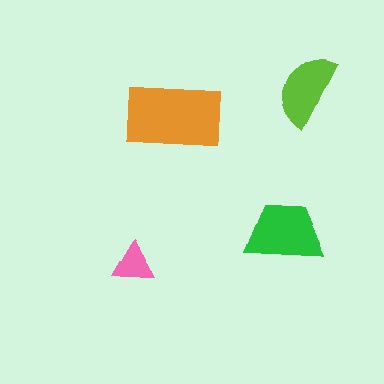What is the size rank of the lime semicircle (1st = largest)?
3rd.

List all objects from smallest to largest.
The pink triangle, the lime semicircle, the green trapezoid, the orange rectangle.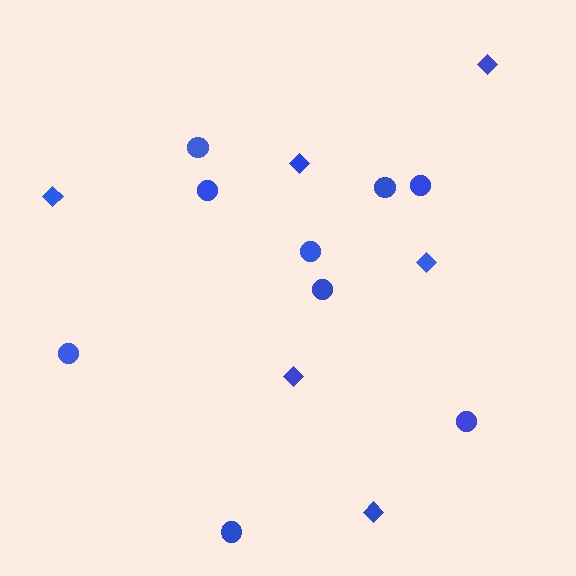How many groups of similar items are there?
There are 2 groups: one group of diamonds (6) and one group of circles (9).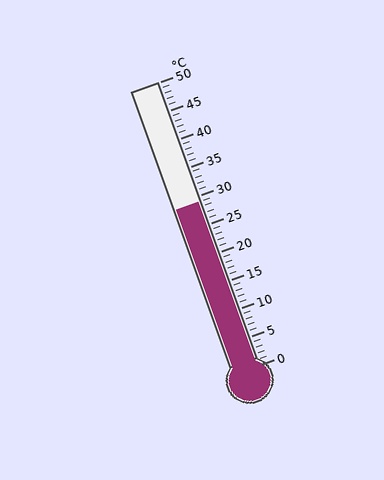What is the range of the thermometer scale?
The thermometer scale ranges from 0°C to 50°C.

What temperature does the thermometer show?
The thermometer shows approximately 29°C.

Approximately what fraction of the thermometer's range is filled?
The thermometer is filled to approximately 60% of its range.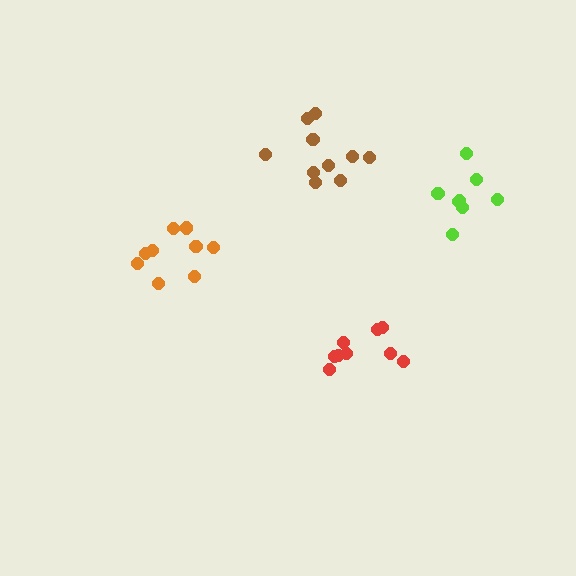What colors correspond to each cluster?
The clusters are colored: red, brown, orange, lime.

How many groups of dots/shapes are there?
There are 4 groups.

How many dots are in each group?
Group 1: 9 dots, Group 2: 11 dots, Group 3: 9 dots, Group 4: 8 dots (37 total).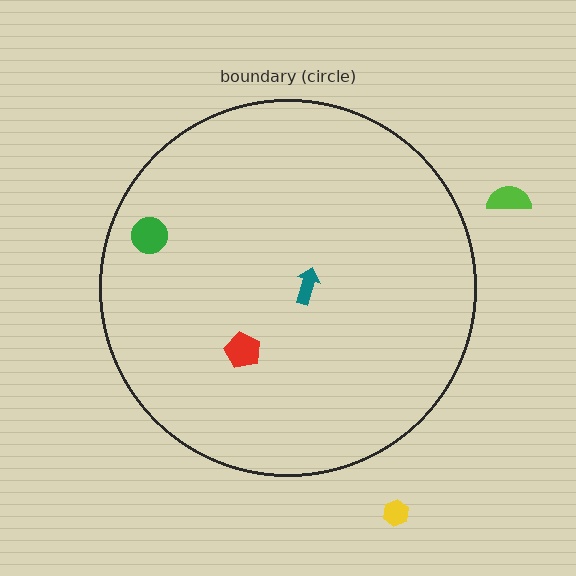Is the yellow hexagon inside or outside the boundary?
Outside.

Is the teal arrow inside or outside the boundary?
Inside.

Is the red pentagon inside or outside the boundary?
Inside.